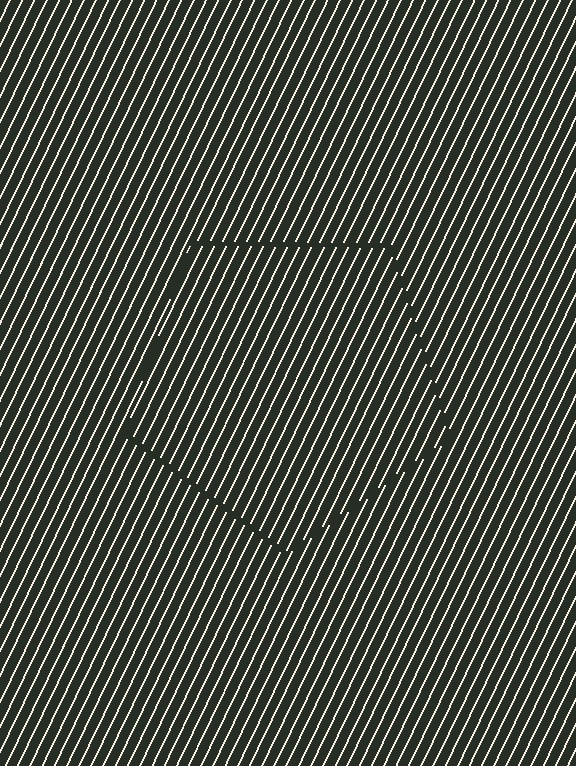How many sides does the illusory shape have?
5 sides — the line-ends trace a pentagon.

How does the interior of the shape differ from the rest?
The interior of the shape contains the same grating, shifted by half a period — the contour is defined by the phase discontinuity where line-ends from the inner and outer gratings abut.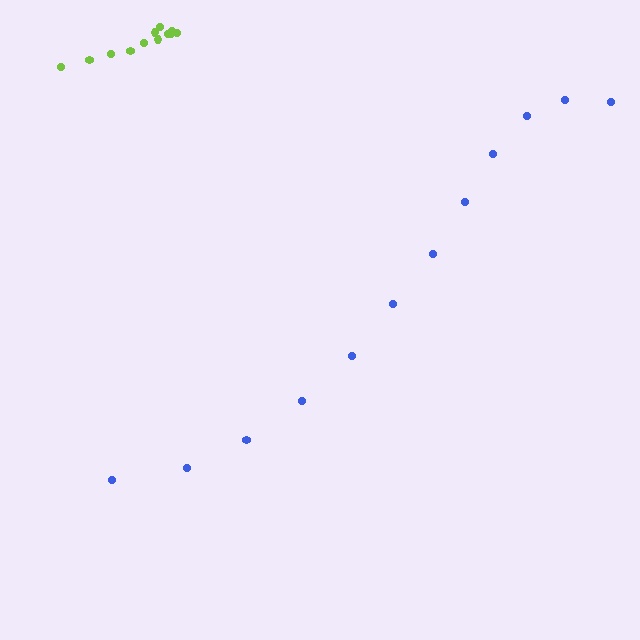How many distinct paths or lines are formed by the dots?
There are 2 distinct paths.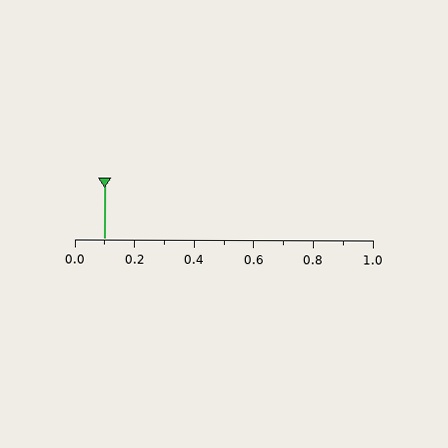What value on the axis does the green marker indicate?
The marker indicates approximately 0.1.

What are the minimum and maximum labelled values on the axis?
The axis runs from 0.0 to 1.0.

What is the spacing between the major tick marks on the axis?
The major ticks are spaced 0.2 apart.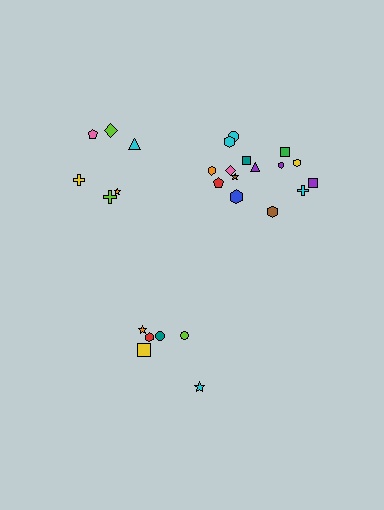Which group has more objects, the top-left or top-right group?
The top-right group.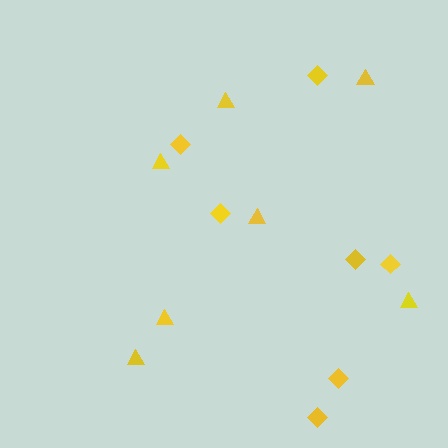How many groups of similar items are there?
There are 2 groups: one group of diamonds (7) and one group of triangles (7).